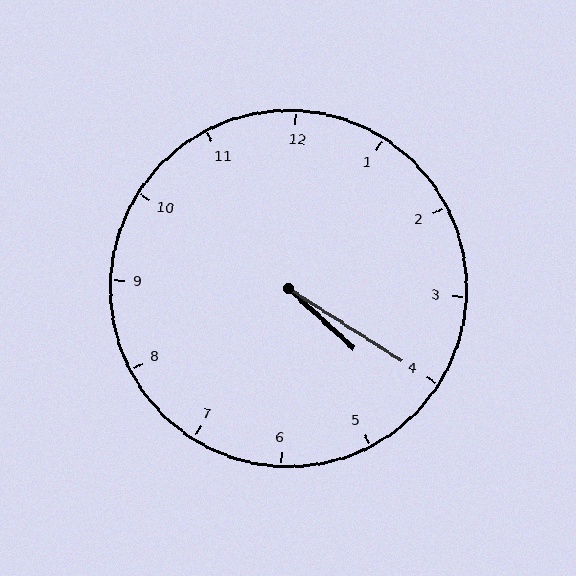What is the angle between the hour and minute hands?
Approximately 10 degrees.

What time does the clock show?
4:20.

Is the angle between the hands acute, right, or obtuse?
It is acute.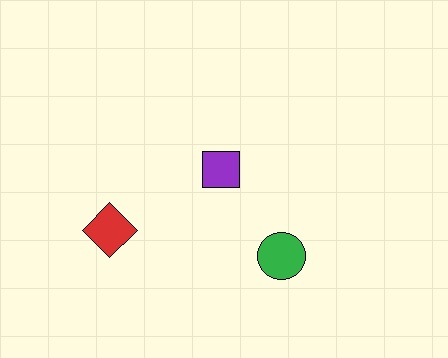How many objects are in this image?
There are 3 objects.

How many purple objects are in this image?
There is 1 purple object.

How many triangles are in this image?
There are no triangles.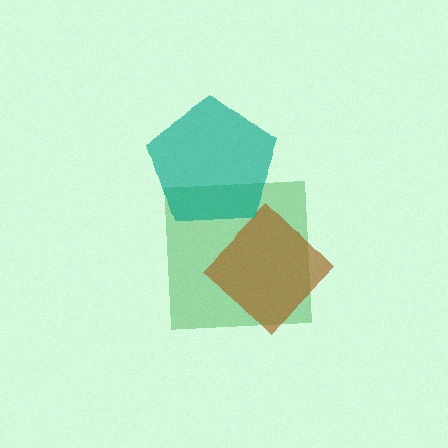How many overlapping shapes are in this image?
There are 3 overlapping shapes in the image.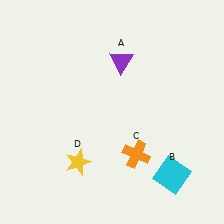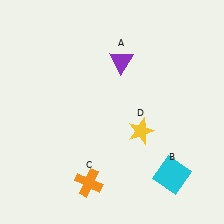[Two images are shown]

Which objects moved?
The objects that moved are: the orange cross (C), the yellow star (D).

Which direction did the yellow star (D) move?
The yellow star (D) moved right.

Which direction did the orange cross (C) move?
The orange cross (C) moved left.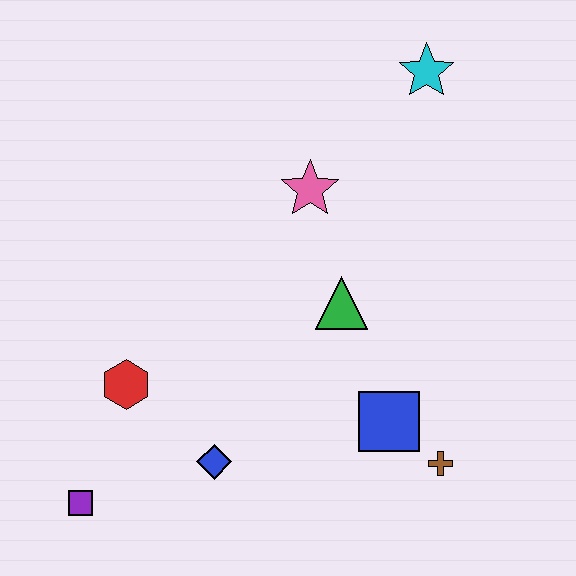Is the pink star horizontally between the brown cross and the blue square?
No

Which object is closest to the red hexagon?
The blue diamond is closest to the red hexagon.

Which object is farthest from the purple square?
The cyan star is farthest from the purple square.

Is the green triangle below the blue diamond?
No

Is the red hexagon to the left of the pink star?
Yes